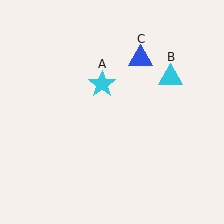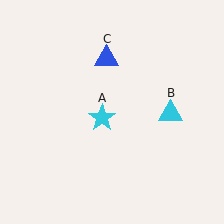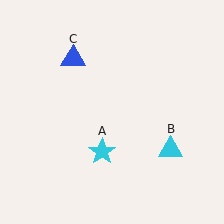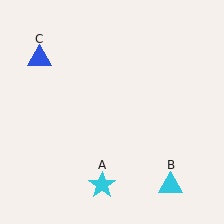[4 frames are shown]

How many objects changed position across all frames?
3 objects changed position: cyan star (object A), cyan triangle (object B), blue triangle (object C).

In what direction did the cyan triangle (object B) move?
The cyan triangle (object B) moved down.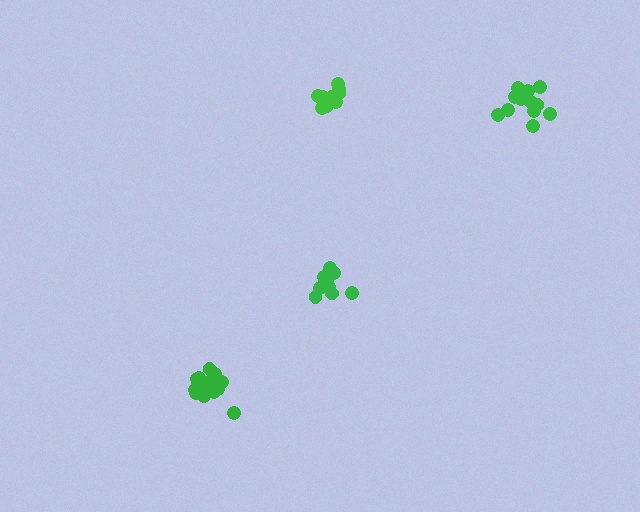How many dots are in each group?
Group 1: 15 dots, Group 2: 9 dots, Group 3: 11 dots, Group 4: 13 dots (48 total).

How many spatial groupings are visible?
There are 4 spatial groupings.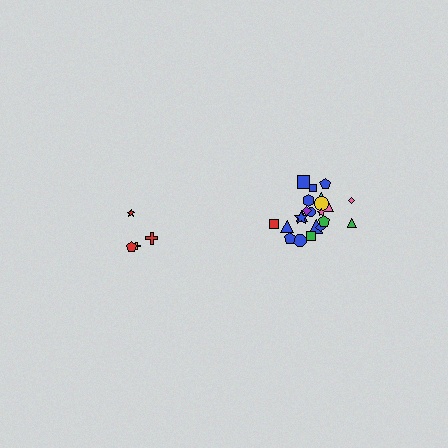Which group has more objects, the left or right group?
The right group.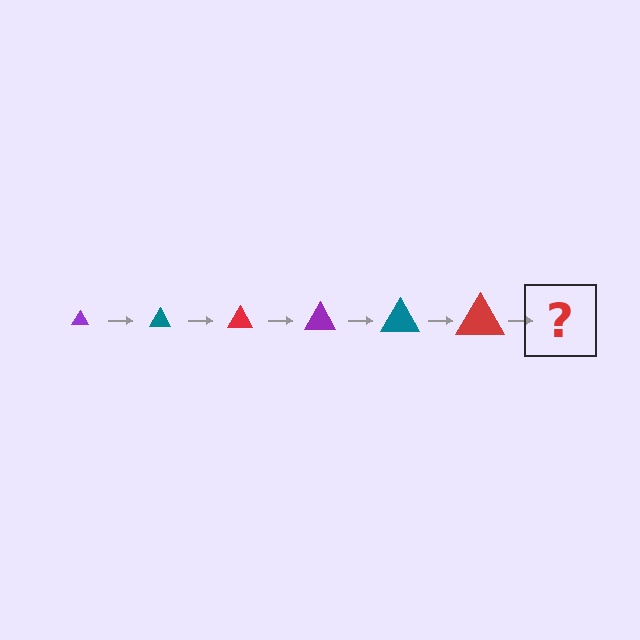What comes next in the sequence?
The next element should be a purple triangle, larger than the previous one.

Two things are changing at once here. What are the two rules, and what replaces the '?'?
The two rules are that the triangle grows larger each step and the color cycles through purple, teal, and red. The '?' should be a purple triangle, larger than the previous one.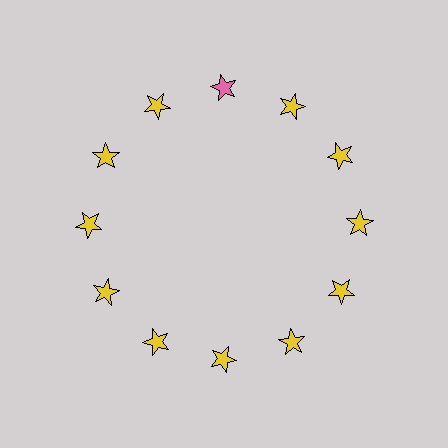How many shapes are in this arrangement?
There are 12 shapes arranged in a ring pattern.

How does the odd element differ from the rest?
It has a different color: pink instead of yellow.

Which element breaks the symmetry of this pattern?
The pink star at roughly the 12 o'clock position breaks the symmetry. All other shapes are yellow stars.